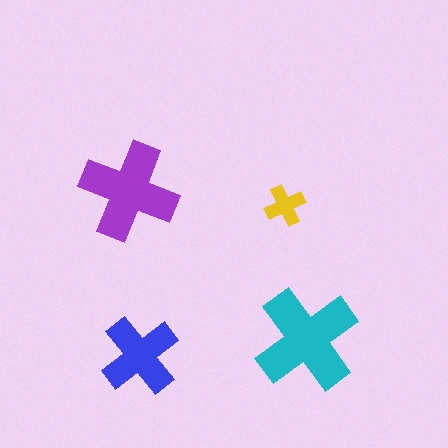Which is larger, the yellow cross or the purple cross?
The purple one.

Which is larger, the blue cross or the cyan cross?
The cyan one.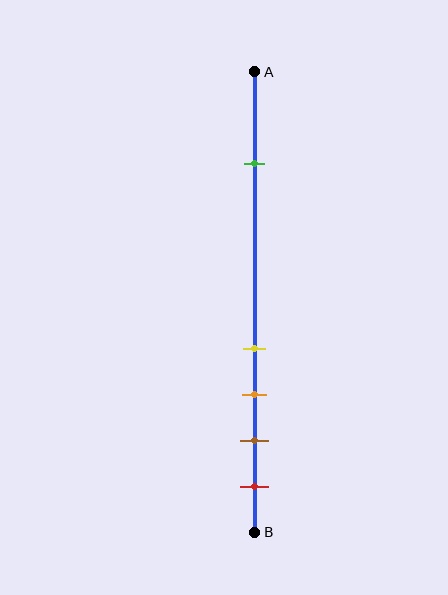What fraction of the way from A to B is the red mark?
The red mark is approximately 90% (0.9) of the way from A to B.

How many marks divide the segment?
There are 5 marks dividing the segment.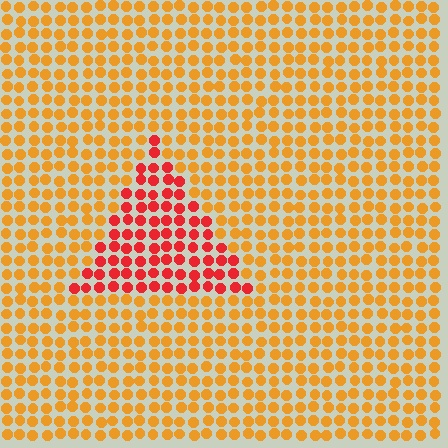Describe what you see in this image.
The image is filled with small orange elements in a uniform arrangement. A triangle-shaped region is visible where the elements are tinted to a slightly different hue, forming a subtle color boundary.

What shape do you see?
I see a triangle.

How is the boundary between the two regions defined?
The boundary is defined purely by a slight shift in hue (about 39 degrees). Spacing, size, and orientation are identical on both sides.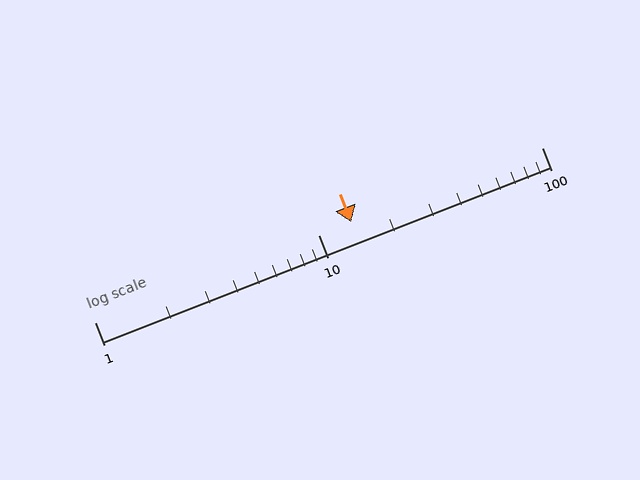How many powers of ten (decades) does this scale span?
The scale spans 2 decades, from 1 to 100.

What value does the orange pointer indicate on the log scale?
The pointer indicates approximately 14.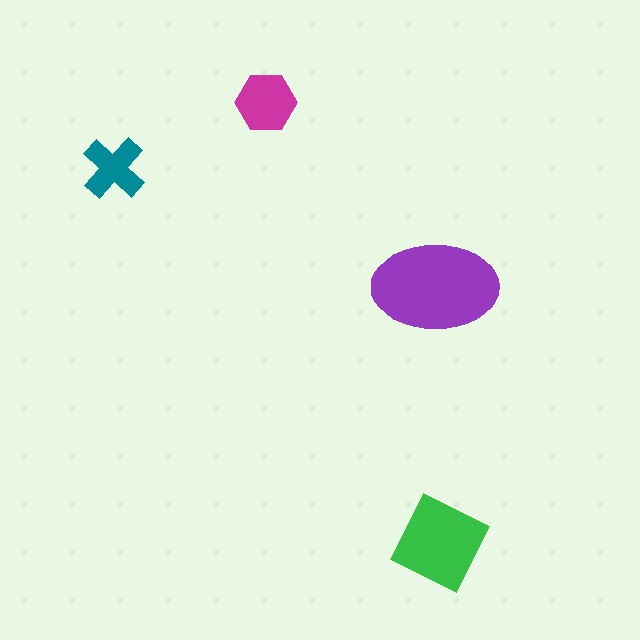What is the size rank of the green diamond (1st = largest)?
2nd.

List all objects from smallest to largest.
The teal cross, the magenta hexagon, the green diamond, the purple ellipse.